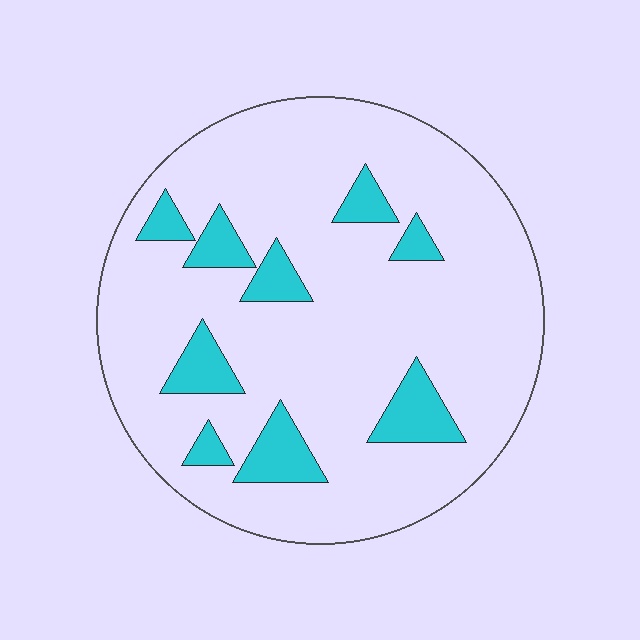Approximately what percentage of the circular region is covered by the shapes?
Approximately 15%.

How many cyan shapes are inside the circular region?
9.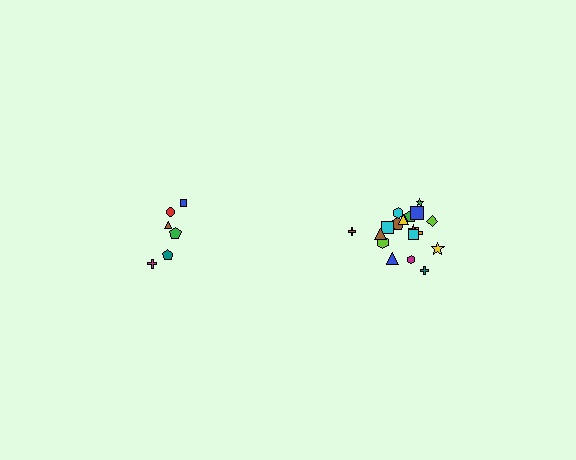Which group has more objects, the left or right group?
The right group.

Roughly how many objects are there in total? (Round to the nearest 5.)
Roughly 25 objects in total.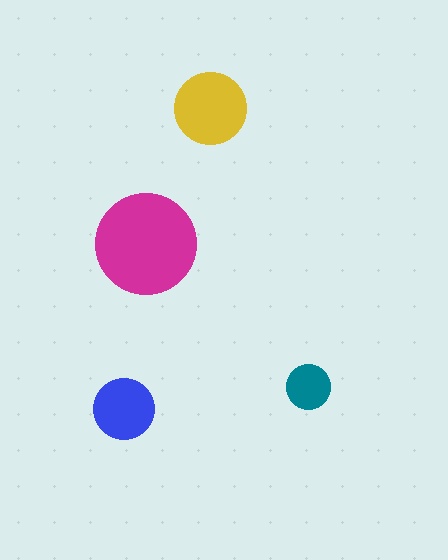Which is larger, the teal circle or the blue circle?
The blue one.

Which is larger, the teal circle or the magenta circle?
The magenta one.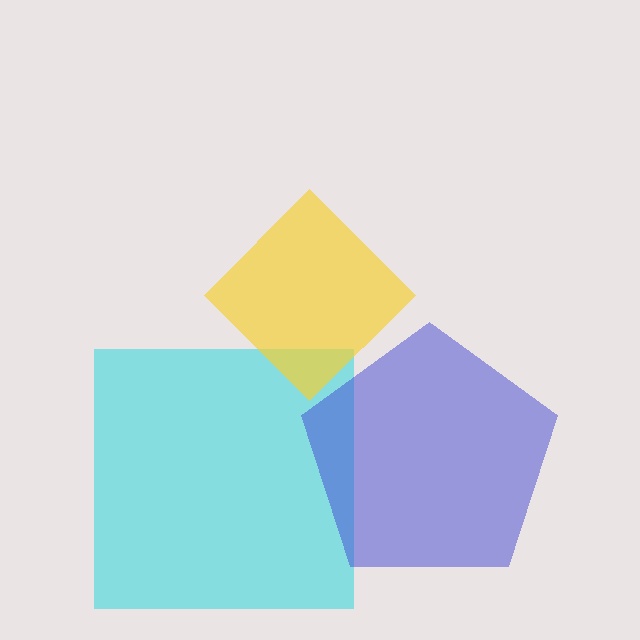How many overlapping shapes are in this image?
There are 3 overlapping shapes in the image.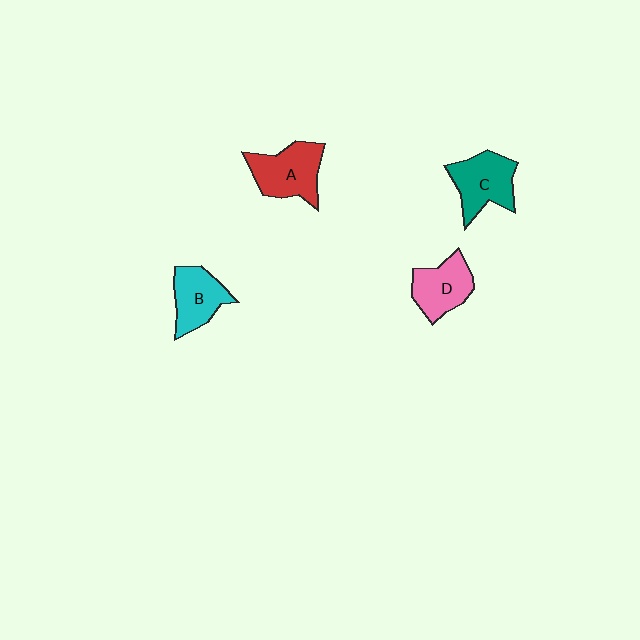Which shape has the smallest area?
Shape B (cyan).